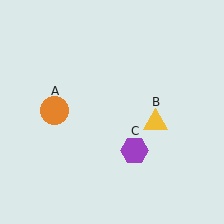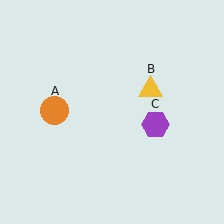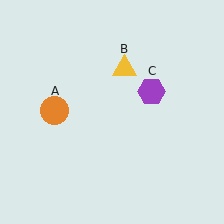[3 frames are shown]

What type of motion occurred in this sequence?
The yellow triangle (object B), purple hexagon (object C) rotated counterclockwise around the center of the scene.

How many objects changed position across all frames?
2 objects changed position: yellow triangle (object B), purple hexagon (object C).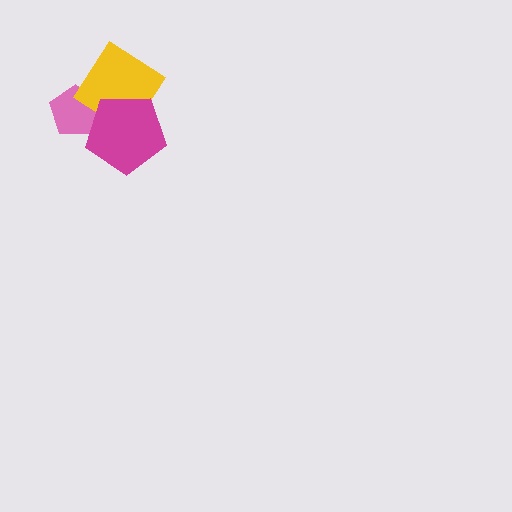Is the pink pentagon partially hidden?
Yes, it is partially covered by another shape.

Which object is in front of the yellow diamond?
The magenta pentagon is in front of the yellow diamond.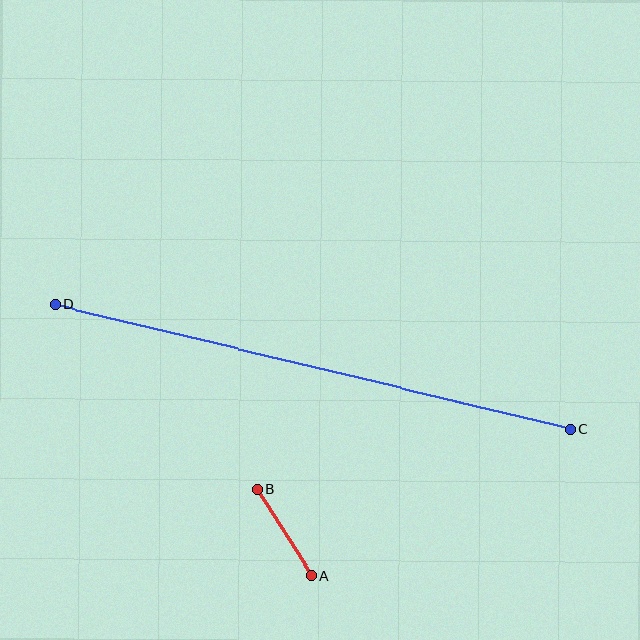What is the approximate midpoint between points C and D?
The midpoint is at approximately (313, 367) pixels.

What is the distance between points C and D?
The distance is approximately 530 pixels.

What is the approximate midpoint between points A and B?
The midpoint is at approximately (285, 532) pixels.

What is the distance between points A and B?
The distance is approximately 103 pixels.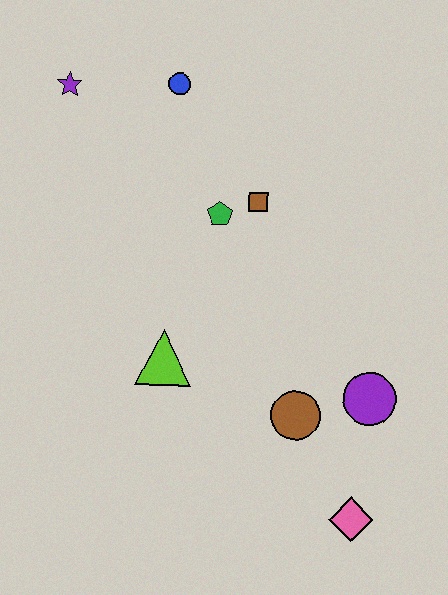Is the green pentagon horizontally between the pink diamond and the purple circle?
No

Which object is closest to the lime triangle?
The brown circle is closest to the lime triangle.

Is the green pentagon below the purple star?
Yes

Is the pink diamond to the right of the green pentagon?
Yes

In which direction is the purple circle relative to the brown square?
The purple circle is below the brown square.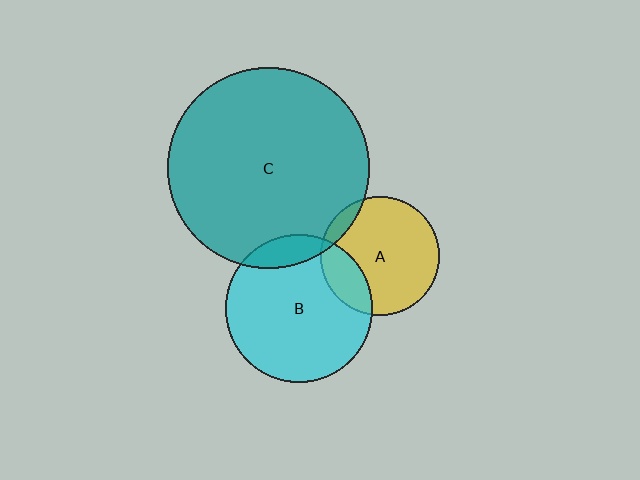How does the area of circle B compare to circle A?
Approximately 1.5 times.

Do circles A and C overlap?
Yes.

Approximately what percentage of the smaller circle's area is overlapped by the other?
Approximately 10%.